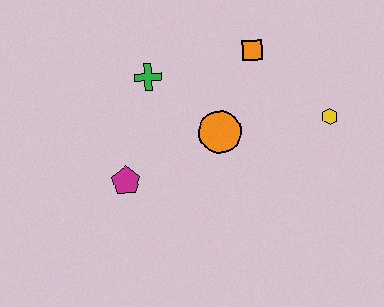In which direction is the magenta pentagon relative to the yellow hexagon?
The magenta pentagon is to the left of the yellow hexagon.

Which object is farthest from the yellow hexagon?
The magenta pentagon is farthest from the yellow hexagon.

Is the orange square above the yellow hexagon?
Yes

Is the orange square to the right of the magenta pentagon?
Yes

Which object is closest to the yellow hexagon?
The orange square is closest to the yellow hexagon.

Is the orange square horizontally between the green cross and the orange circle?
No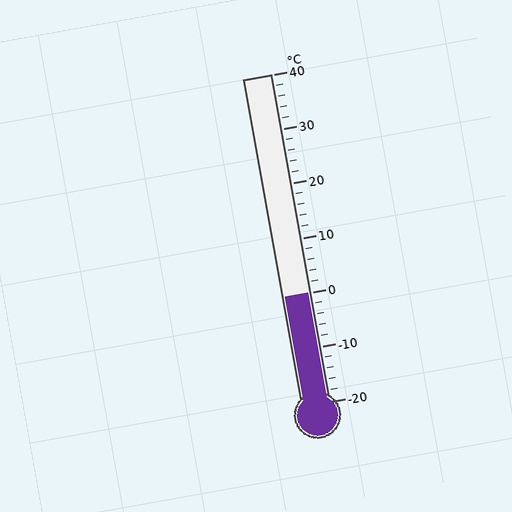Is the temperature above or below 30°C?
The temperature is below 30°C.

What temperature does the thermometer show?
The thermometer shows approximately 0°C.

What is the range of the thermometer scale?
The thermometer scale ranges from -20°C to 40°C.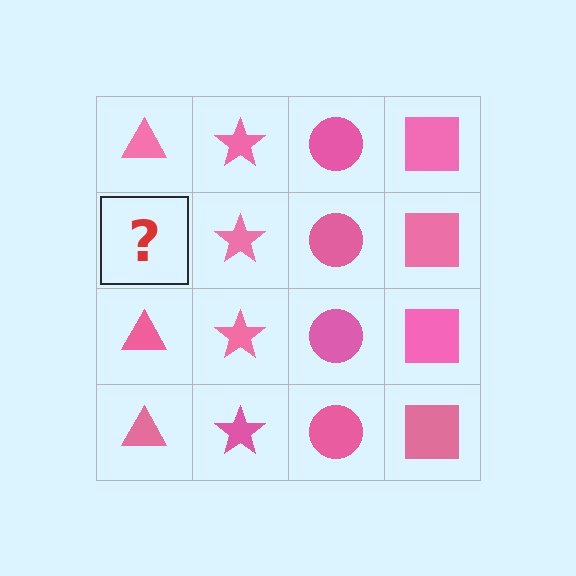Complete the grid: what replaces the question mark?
The question mark should be replaced with a pink triangle.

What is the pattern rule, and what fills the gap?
The rule is that each column has a consistent shape. The gap should be filled with a pink triangle.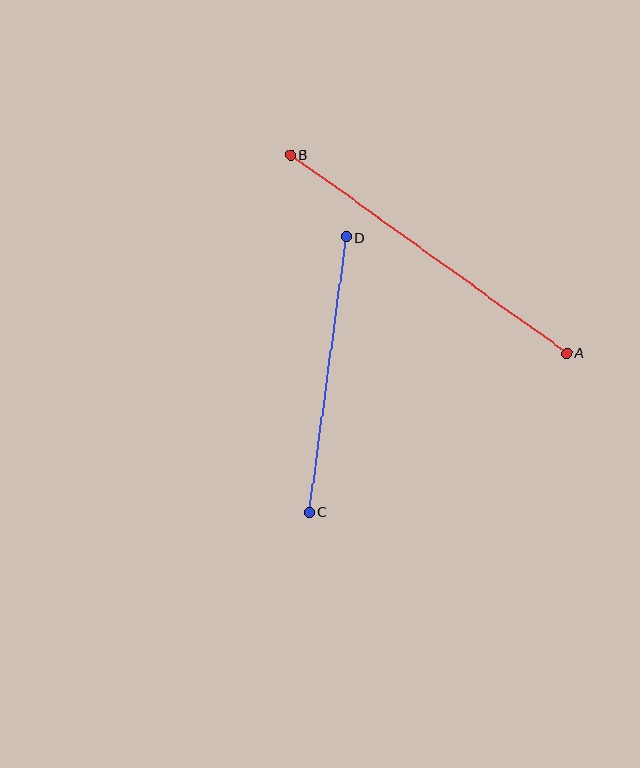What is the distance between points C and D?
The distance is approximately 277 pixels.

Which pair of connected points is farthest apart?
Points A and B are farthest apart.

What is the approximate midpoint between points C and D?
The midpoint is at approximately (328, 375) pixels.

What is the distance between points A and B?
The distance is approximately 340 pixels.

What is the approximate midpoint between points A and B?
The midpoint is at approximately (429, 254) pixels.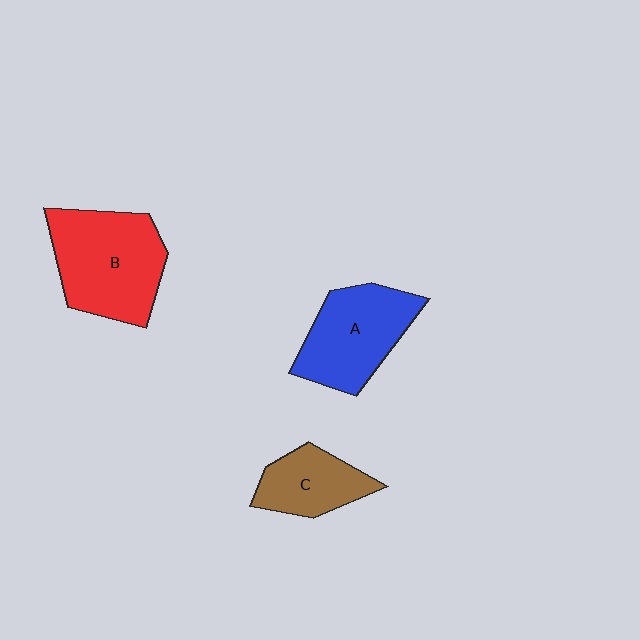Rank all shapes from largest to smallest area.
From largest to smallest: B (red), A (blue), C (brown).